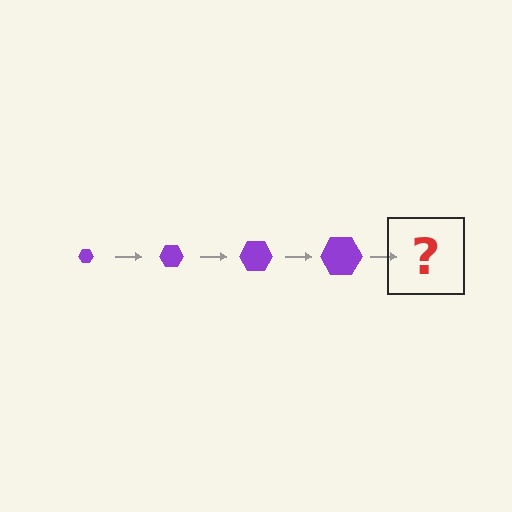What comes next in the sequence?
The next element should be a purple hexagon, larger than the previous one.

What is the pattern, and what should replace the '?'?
The pattern is that the hexagon gets progressively larger each step. The '?' should be a purple hexagon, larger than the previous one.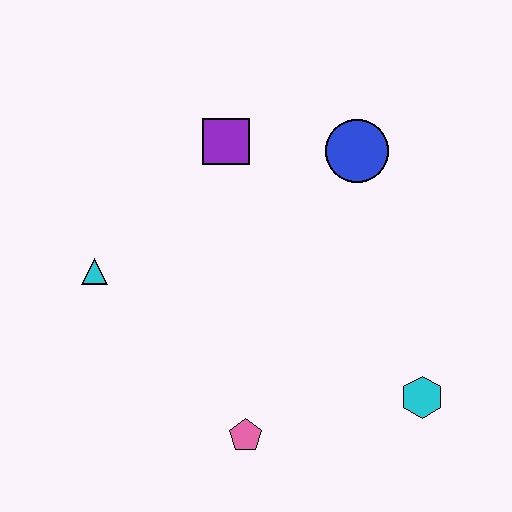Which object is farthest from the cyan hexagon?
The cyan triangle is farthest from the cyan hexagon.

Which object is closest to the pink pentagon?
The cyan hexagon is closest to the pink pentagon.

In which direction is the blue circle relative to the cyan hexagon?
The blue circle is above the cyan hexagon.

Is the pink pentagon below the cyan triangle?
Yes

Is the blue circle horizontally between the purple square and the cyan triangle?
No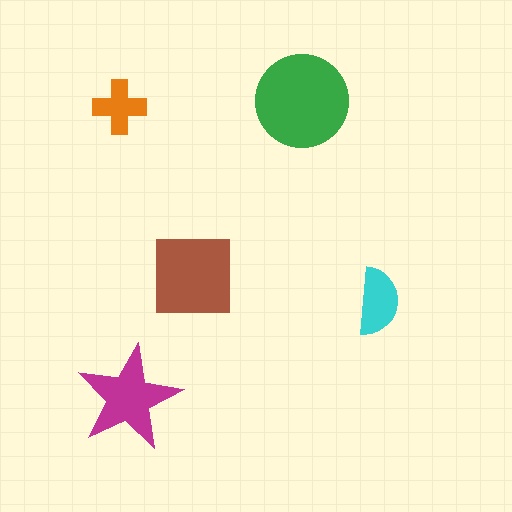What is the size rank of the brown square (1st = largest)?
2nd.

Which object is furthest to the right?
The cyan semicircle is rightmost.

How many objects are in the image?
There are 5 objects in the image.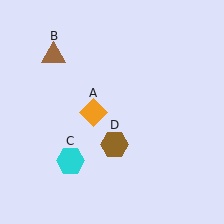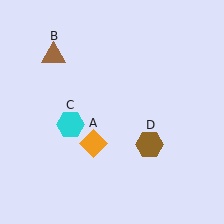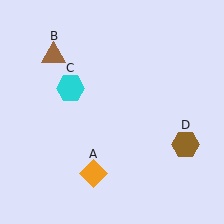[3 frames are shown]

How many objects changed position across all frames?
3 objects changed position: orange diamond (object A), cyan hexagon (object C), brown hexagon (object D).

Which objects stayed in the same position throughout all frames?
Brown triangle (object B) remained stationary.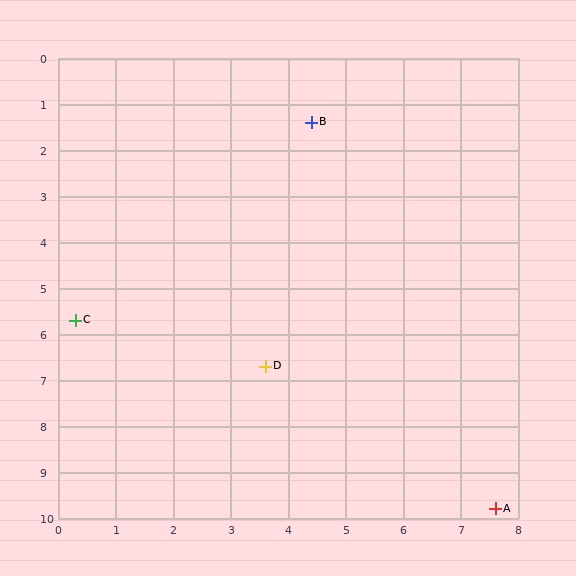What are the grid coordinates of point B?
Point B is at approximately (4.4, 1.4).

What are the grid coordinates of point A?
Point A is at approximately (7.6, 9.8).